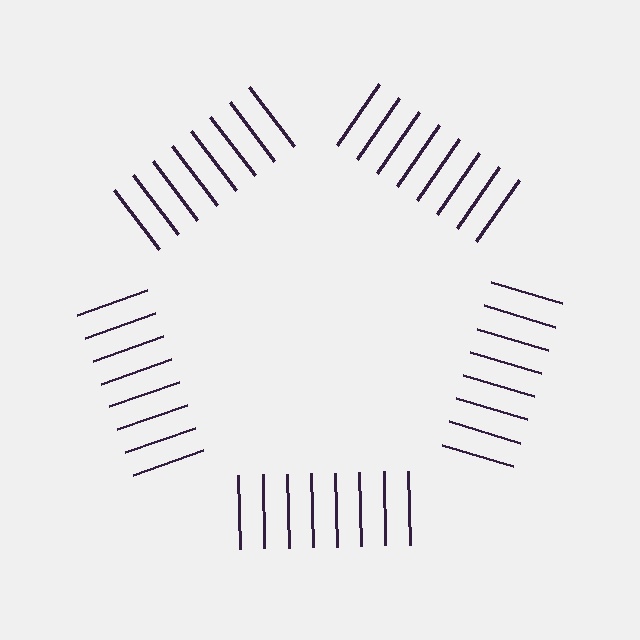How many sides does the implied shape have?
5 sides — the line-ends trace a pentagon.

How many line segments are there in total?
40 — 8 along each of the 5 edges.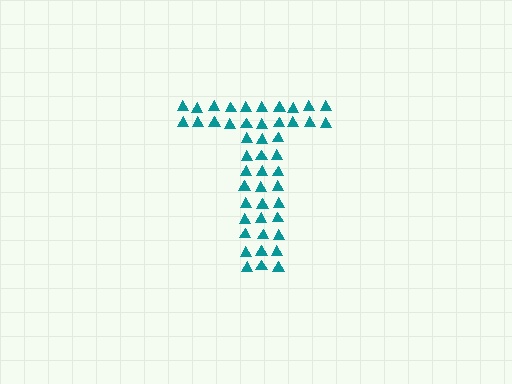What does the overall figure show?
The overall figure shows the letter T.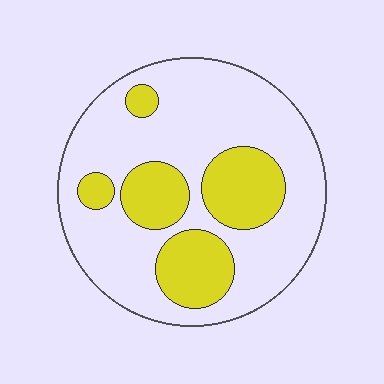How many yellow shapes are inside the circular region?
5.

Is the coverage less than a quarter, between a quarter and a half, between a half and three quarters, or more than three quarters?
Between a quarter and a half.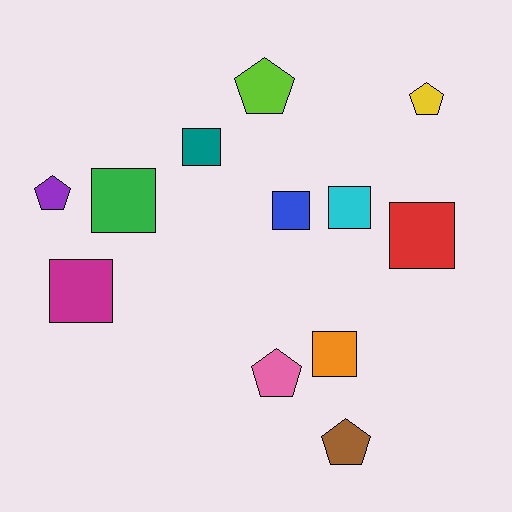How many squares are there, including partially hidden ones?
There are 7 squares.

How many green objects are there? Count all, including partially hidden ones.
There is 1 green object.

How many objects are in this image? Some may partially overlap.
There are 12 objects.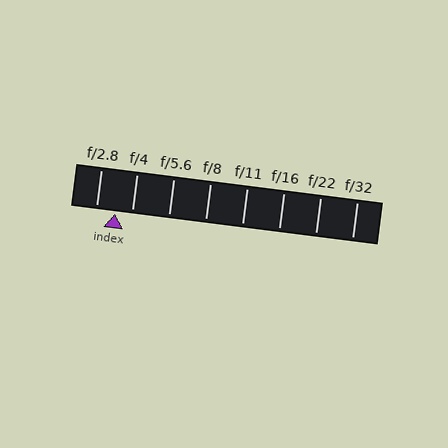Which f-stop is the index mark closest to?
The index mark is closest to f/4.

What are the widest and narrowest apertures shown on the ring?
The widest aperture shown is f/2.8 and the narrowest is f/32.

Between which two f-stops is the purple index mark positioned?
The index mark is between f/2.8 and f/4.